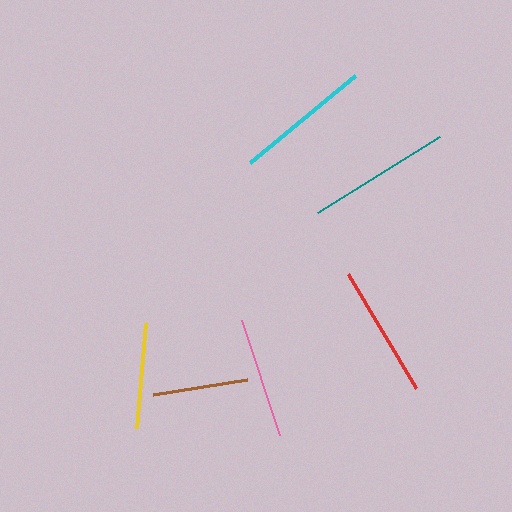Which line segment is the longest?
The teal line is the longest at approximately 145 pixels.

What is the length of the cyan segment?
The cyan segment is approximately 136 pixels long.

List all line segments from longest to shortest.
From longest to shortest: teal, cyan, red, pink, yellow, brown.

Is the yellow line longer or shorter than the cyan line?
The cyan line is longer than the yellow line.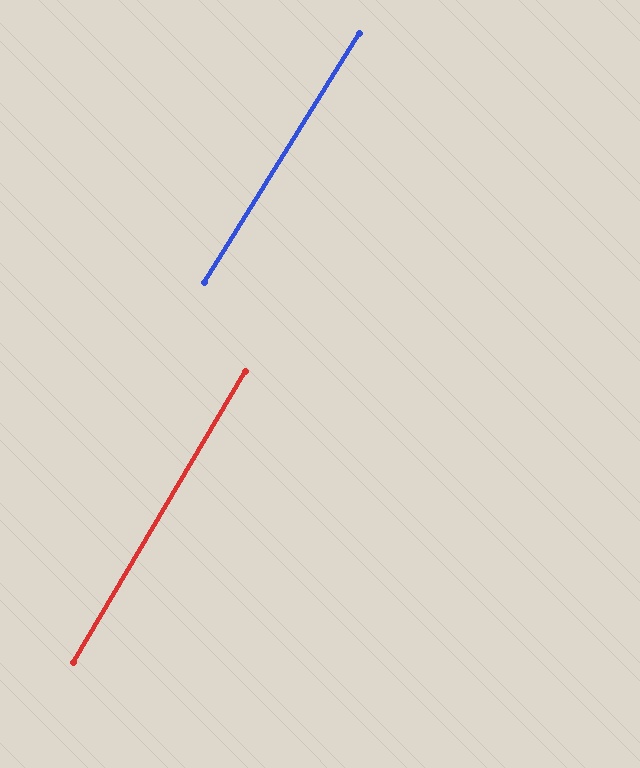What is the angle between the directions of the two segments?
Approximately 1 degree.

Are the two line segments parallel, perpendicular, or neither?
Parallel — their directions differ by only 1.3°.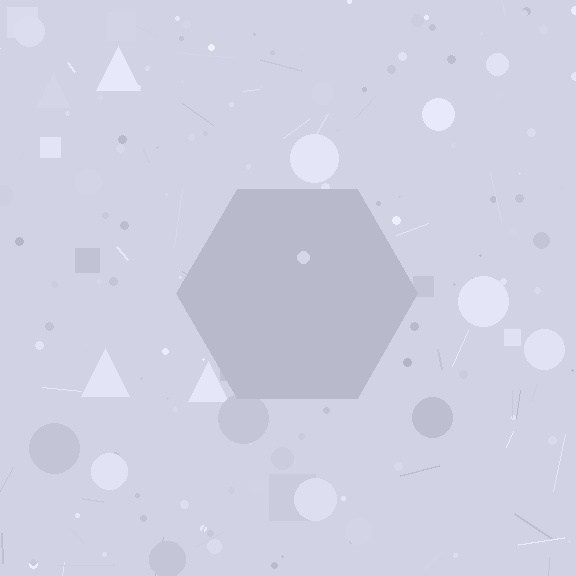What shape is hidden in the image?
A hexagon is hidden in the image.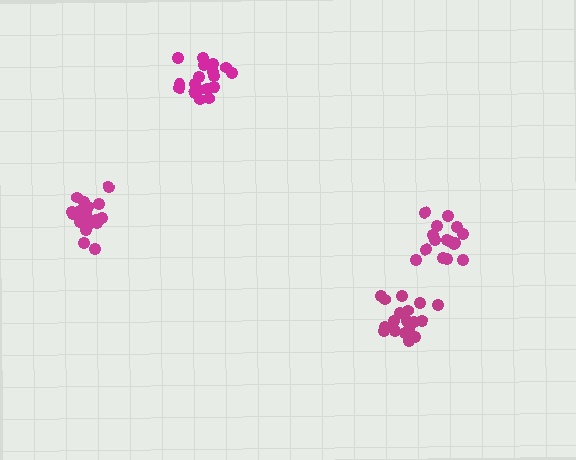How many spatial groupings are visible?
There are 4 spatial groupings.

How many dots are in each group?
Group 1: 21 dots, Group 2: 19 dots, Group 3: 18 dots, Group 4: 16 dots (74 total).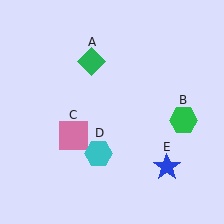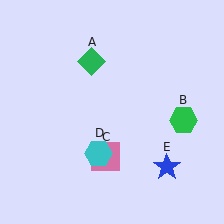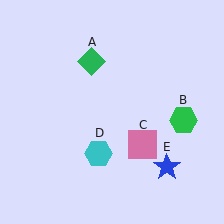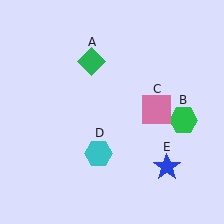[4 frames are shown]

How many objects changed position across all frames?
1 object changed position: pink square (object C).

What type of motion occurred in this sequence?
The pink square (object C) rotated counterclockwise around the center of the scene.